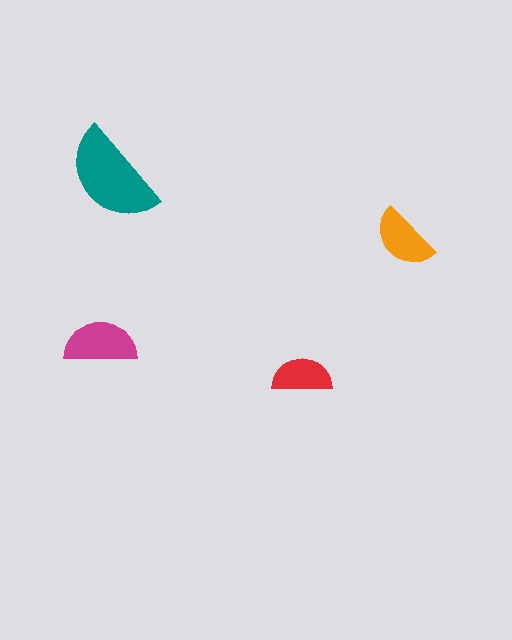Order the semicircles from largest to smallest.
the teal one, the magenta one, the orange one, the red one.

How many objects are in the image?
There are 4 objects in the image.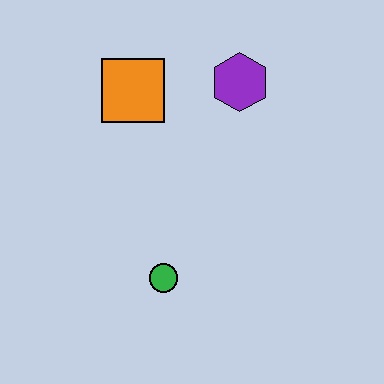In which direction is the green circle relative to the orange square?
The green circle is below the orange square.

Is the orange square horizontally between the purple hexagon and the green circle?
No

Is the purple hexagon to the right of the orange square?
Yes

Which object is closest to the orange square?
The purple hexagon is closest to the orange square.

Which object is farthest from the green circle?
The purple hexagon is farthest from the green circle.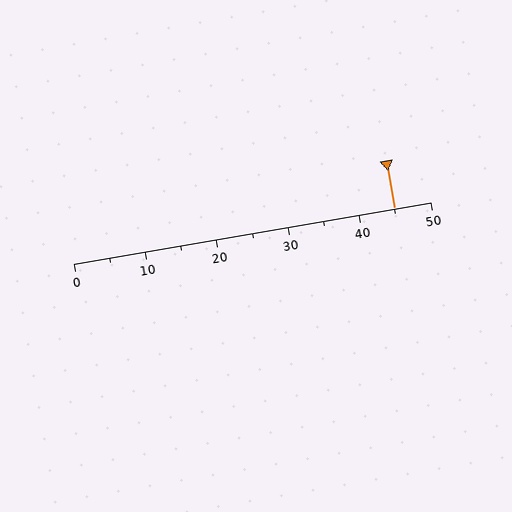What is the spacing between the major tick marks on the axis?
The major ticks are spaced 10 apart.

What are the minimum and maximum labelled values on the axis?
The axis runs from 0 to 50.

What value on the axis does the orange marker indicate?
The marker indicates approximately 45.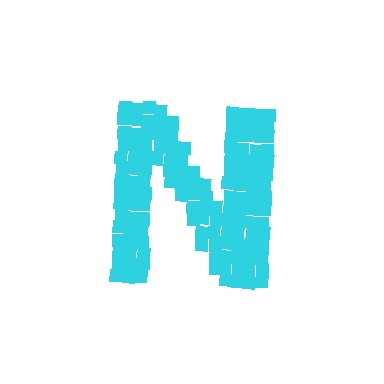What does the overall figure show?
The overall figure shows the letter N.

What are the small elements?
The small elements are squares.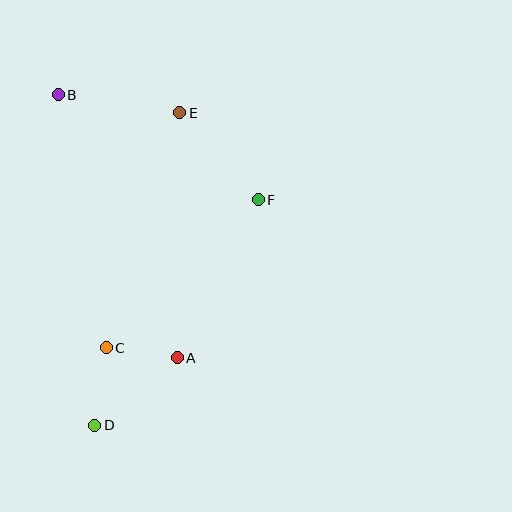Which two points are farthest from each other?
Points B and D are farthest from each other.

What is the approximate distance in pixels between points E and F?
The distance between E and F is approximately 117 pixels.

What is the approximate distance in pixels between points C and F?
The distance between C and F is approximately 212 pixels.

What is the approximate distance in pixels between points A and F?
The distance between A and F is approximately 178 pixels.